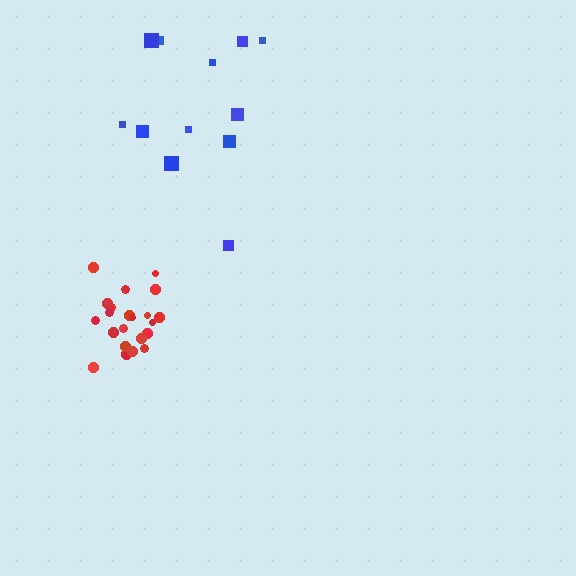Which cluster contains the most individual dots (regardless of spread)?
Red (23).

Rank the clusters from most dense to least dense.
red, blue.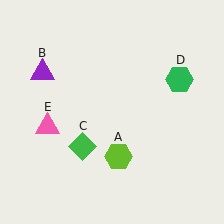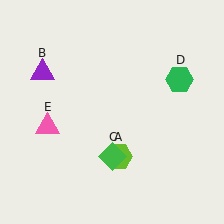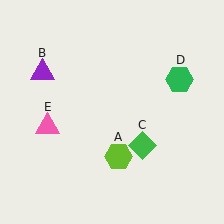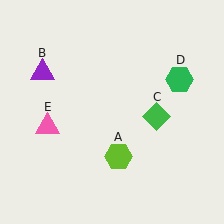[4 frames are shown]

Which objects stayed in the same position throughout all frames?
Lime hexagon (object A) and purple triangle (object B) and green hexagon (object D) and pink triangle (object E) remained stationary.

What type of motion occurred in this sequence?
The green diamond (object C) rotated counterclockwise around the center of the scene.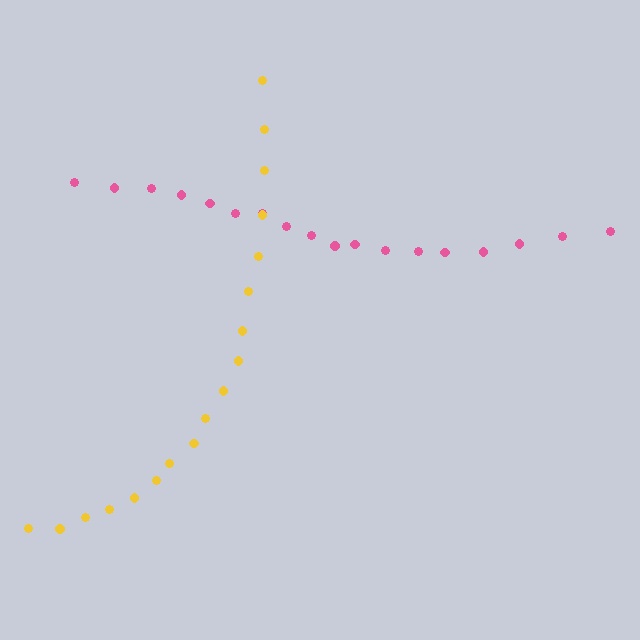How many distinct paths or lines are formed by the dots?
There are 2 distinct paths.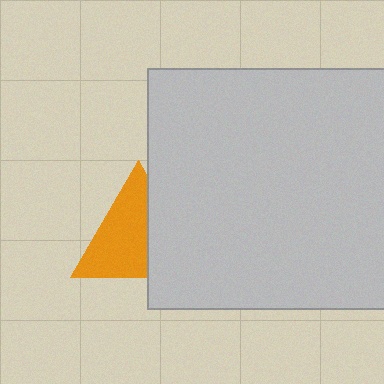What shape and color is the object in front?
The object in front is a light gray square.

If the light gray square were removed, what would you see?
You would see the complete orange triangle.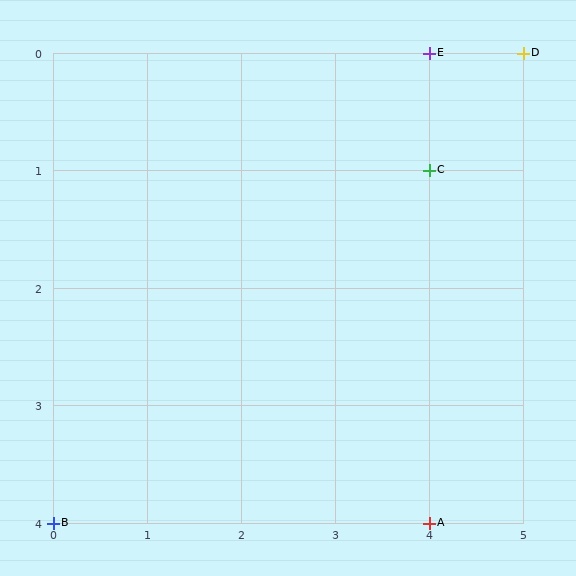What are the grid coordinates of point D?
Point D is at grid coordinates (5, 0).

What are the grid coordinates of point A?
Point A is at grid coordinates (4, 4).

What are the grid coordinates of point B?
Point B is at grid coordinates (0, 4).